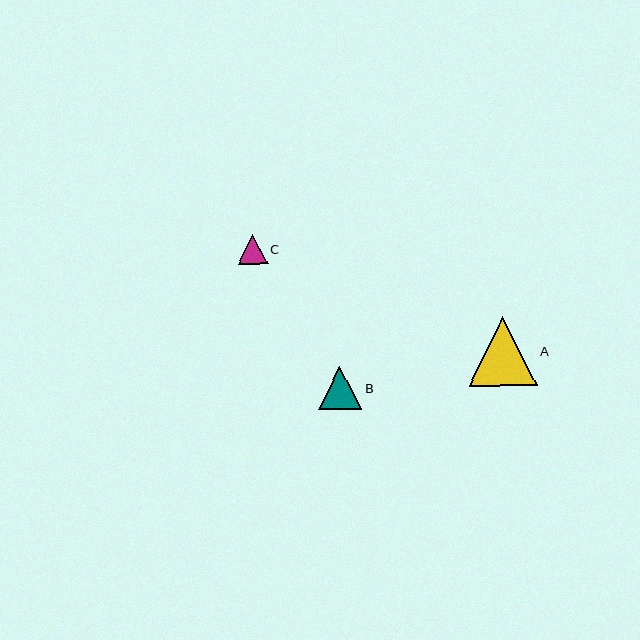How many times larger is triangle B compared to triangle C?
Triangle B is approximately 1.4 times the size of triangle C.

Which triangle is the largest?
Triangle A is the largest with a size of approximately 68 pixels.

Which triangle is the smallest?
Triangle C is the smallest with a size of approximately 30 pixels.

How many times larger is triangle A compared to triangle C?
Triangle A is approximately 2.3 times the size of triangle C.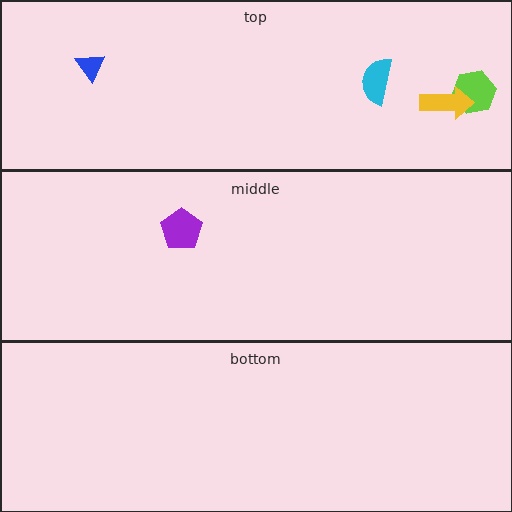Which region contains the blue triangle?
The top region.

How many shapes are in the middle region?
1.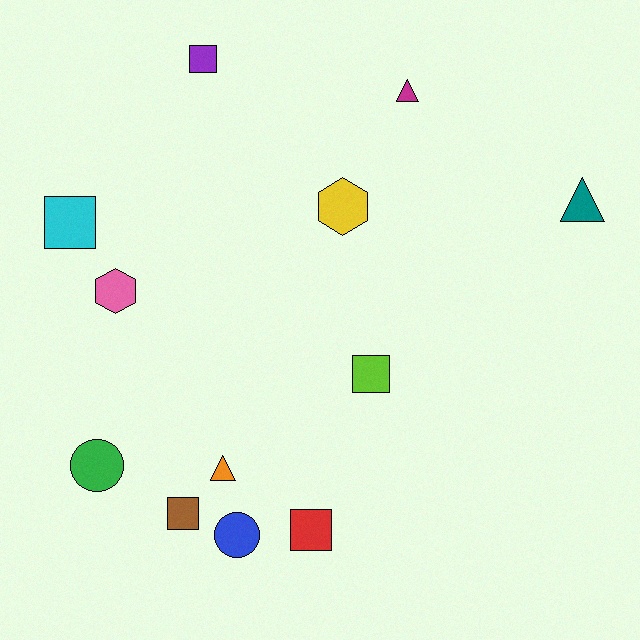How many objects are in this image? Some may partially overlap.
There are 12 objects.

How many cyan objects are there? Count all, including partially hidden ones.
There is 1 cyan object.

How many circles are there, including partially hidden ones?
There are 2 circles.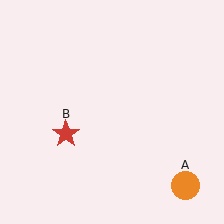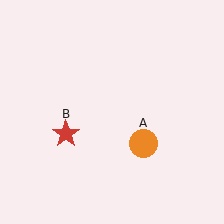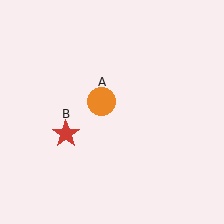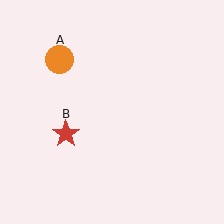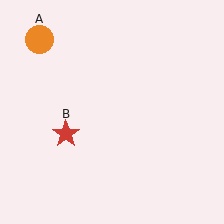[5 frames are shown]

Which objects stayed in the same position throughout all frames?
Red star (object B) remained stationary.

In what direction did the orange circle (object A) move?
The orange circle (object A) moved up and to the left.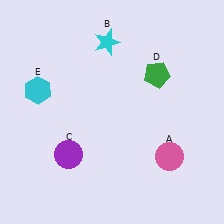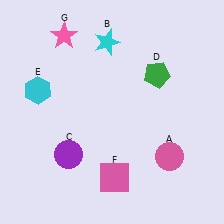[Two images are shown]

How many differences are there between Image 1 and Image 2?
There are 2 differences between the two images.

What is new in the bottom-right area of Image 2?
A pink square (F) was added in the bottom-right area of Image 2.